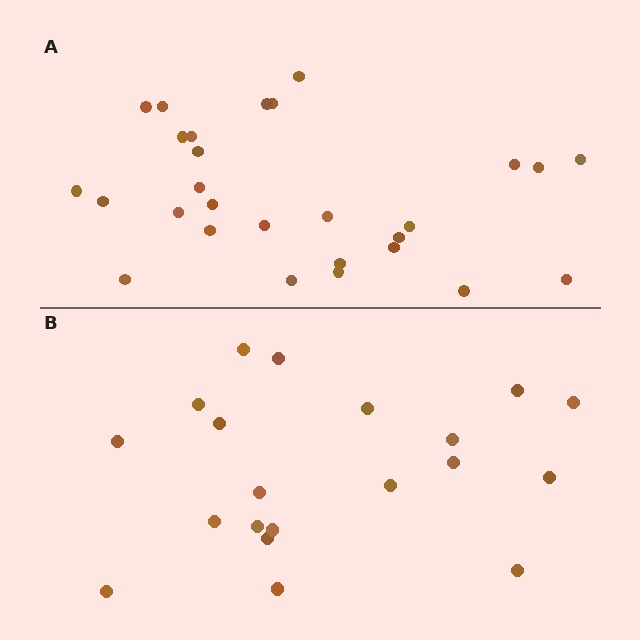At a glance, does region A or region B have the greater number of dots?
Region A (the top region) has more dots.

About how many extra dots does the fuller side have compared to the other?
Region A has roughly 8 or so more dots than region B.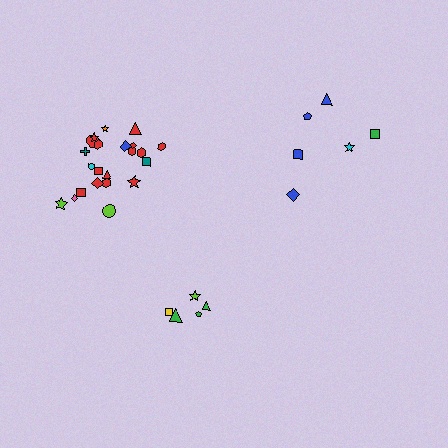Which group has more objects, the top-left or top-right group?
The top-left group.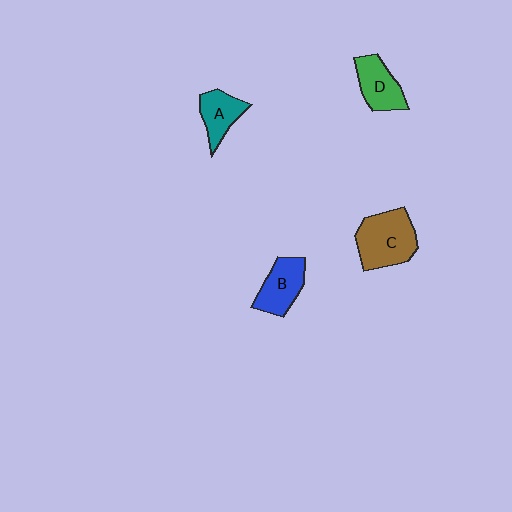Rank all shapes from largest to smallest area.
From largest to smallest: C (brown), B (blue), D (green), A (teal).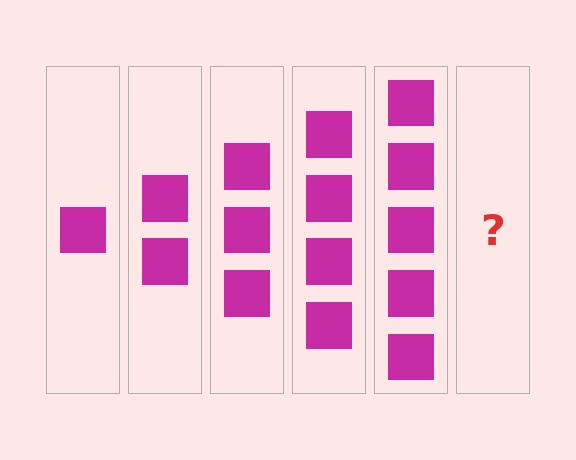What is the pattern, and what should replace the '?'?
The pattern is that each step adds one more square. The '?' should be 6 squares.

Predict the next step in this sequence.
The next step is 6 squares.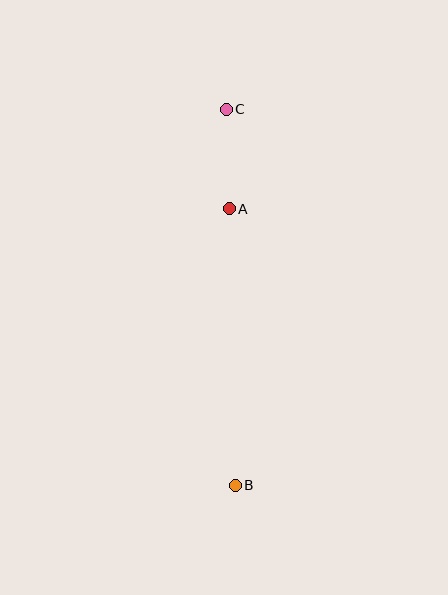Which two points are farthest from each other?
Points B and C are farthest from each other.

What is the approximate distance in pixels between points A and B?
The distance between A and B is approximately 277 pixels.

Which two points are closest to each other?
Points A and C are closest to each other.